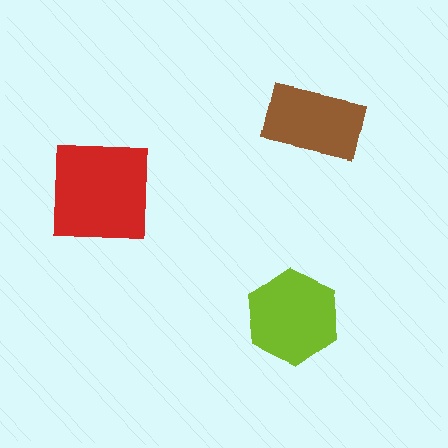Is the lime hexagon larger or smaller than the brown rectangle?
Larger.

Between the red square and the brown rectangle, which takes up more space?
The red square.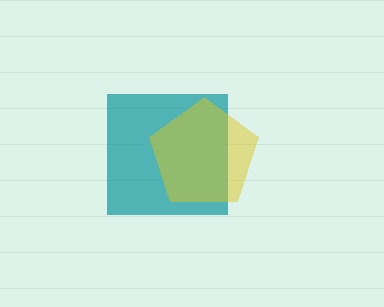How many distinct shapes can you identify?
There are 2 distinct shapes: a teal square, a yellow pentagon.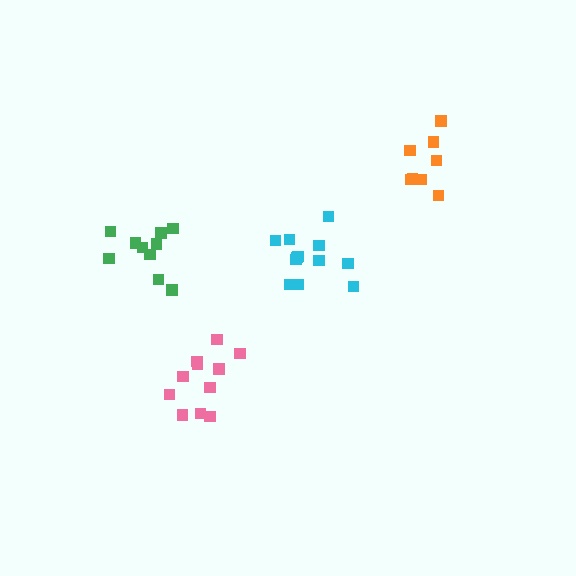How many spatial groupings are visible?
There are 4 spatial groupings.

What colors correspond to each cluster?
The clusters are colored: pink, orange, green, cyan.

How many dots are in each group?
Group 1: 12 dots, Group 2: 8 dots, Group 3: 10 dots, Group 4: 12 dots (42 total).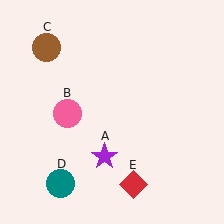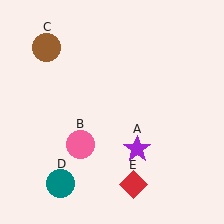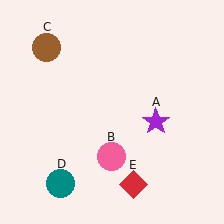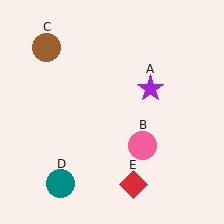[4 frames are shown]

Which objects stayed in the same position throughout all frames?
Brown circle (object C) and teal circle (object D) and red diamond (object E) remained stationary.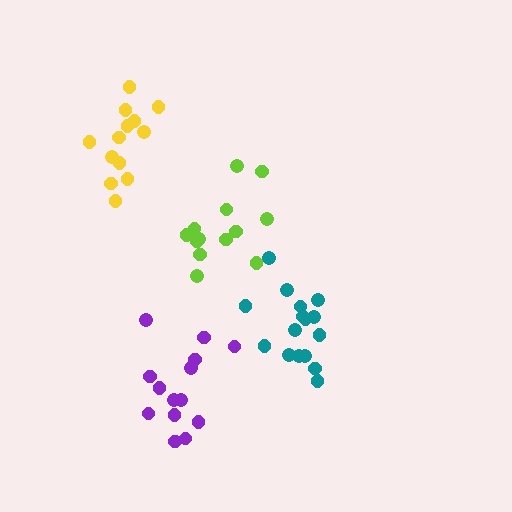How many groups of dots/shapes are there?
There are 4 groups.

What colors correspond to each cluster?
The clusters are colored: teal, purple, yellow, lime.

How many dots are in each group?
Group 1: 16 dots, Group 2: 14 dots, Group 3: 13 dots, Group 4: 13 dots (56 total).